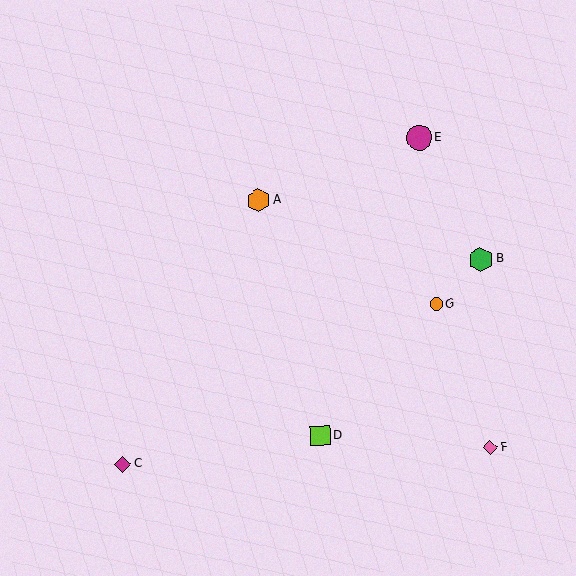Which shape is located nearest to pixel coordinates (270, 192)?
The orange hexagon (labeled A) at (258, 200) is nearest to that location.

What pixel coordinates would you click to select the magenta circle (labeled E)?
Click at (419, 138) to select the magenta circle E.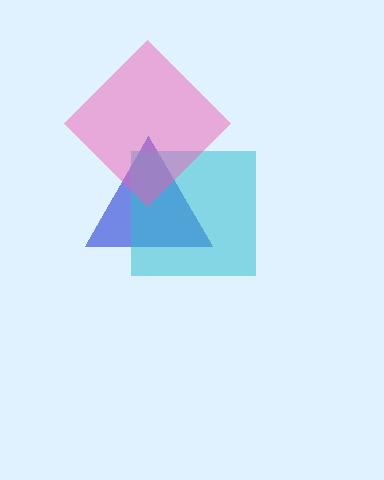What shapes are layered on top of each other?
The layered shapes are: a blue triangle, a cyan square, a pink diamond.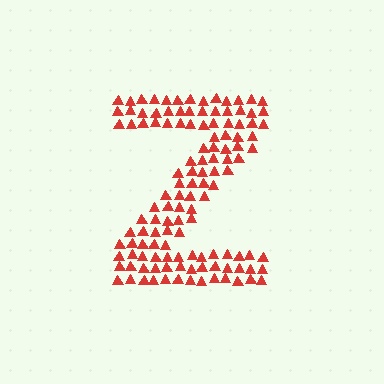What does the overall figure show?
The overall figure shows the letter Z.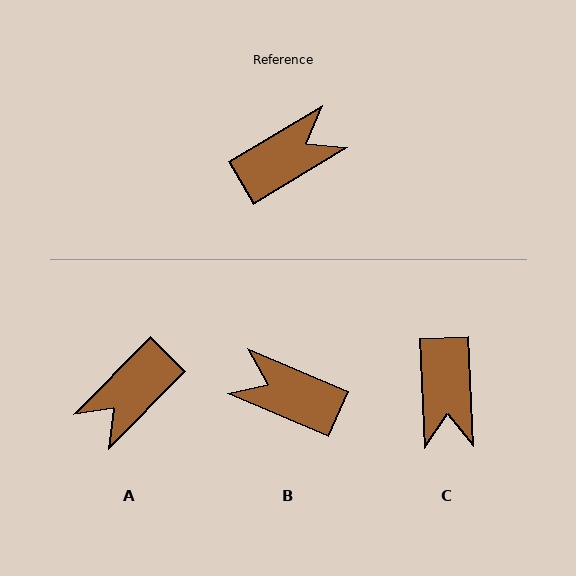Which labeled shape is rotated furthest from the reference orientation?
A, about 166 degrees away.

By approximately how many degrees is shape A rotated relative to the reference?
Approximately 166 degrees clockwise.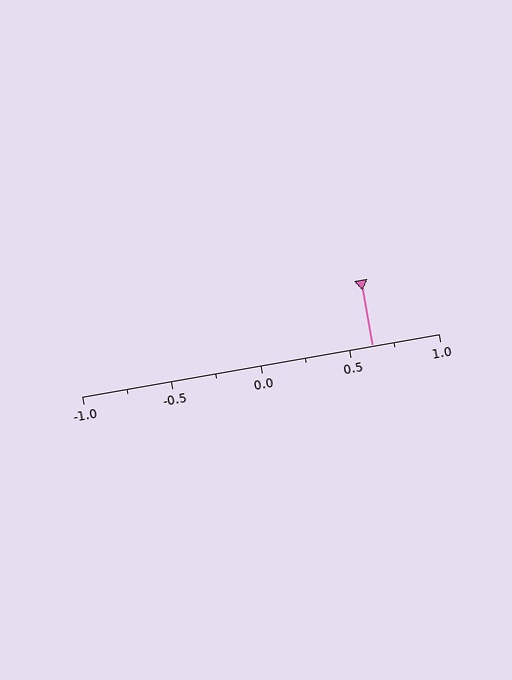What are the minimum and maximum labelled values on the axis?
The axis runs from -1.0 to 1.0.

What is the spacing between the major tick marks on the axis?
The major ticks are spaced 0.5 apart.